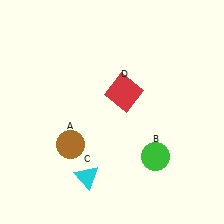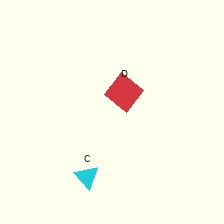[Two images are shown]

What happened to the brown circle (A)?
The brown circle (A) was removed in Image 2. It was in the bottom-left area of Image 1.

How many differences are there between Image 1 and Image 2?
There are 2 differences between the two images.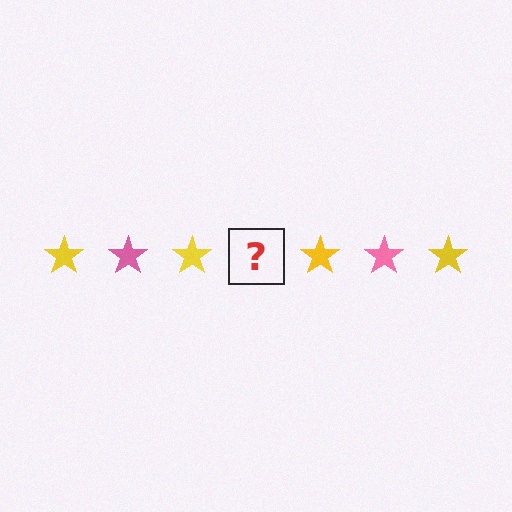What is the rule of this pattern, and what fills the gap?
The rule is that the pattern cycles through yellow, pink stars. The gap should be filled with a pink star.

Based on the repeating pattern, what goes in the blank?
The blank should be a pink star.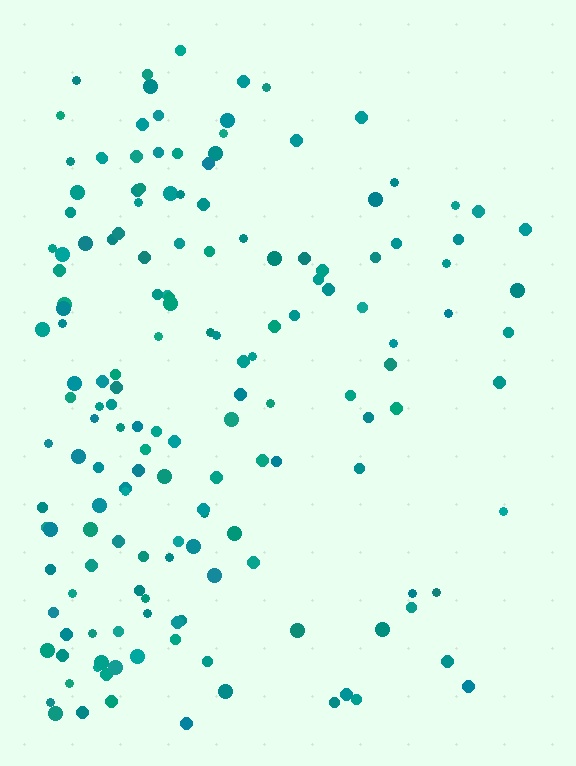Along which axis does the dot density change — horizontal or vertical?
Horizontal.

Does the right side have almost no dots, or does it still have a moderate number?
Still a moderate number, just noticeably fewer than the left.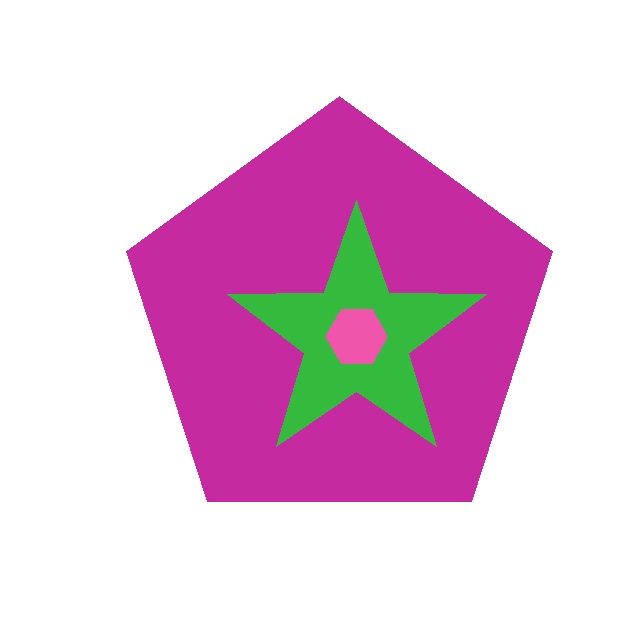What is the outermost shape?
The magenta pentagon.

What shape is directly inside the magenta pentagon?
The green star.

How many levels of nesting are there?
3.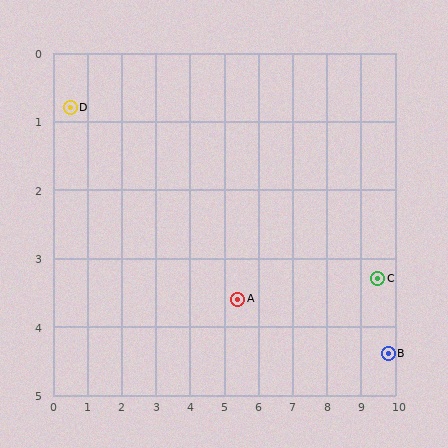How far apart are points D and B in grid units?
Points D and B are about 10.0 grid units apart.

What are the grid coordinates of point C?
Point C is at approximately (9.5, 3.3).